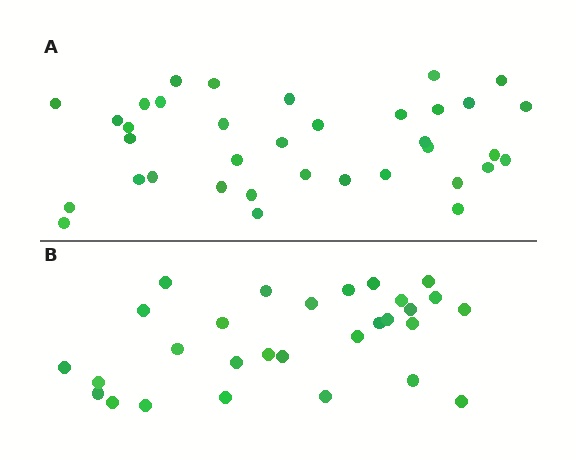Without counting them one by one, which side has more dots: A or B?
Region A (the top region) has more dots.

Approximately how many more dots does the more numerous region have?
Region A has roughly 8 or so more dots than region B.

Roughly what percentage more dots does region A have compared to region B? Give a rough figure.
About 25% more.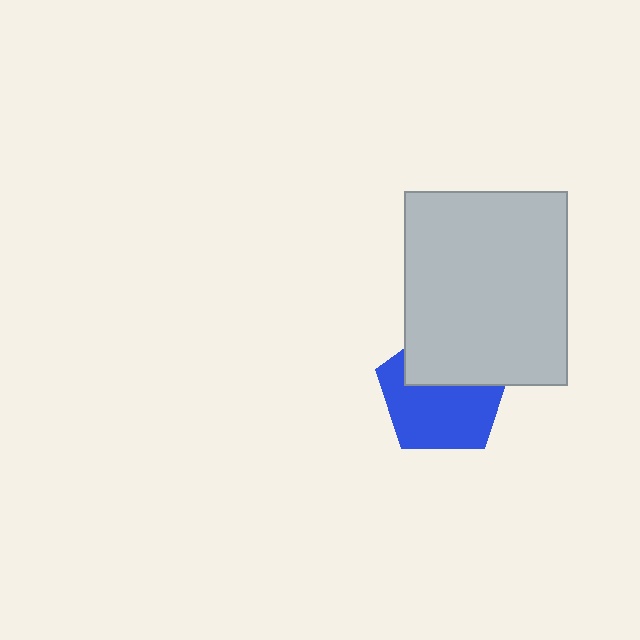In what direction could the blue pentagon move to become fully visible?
The blue pentagon could move down. That would shift it out from behind the light gray rectangle entirely.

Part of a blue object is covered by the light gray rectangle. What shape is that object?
It is a pentagon.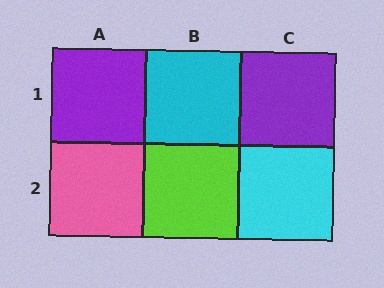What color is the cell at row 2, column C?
Cyan.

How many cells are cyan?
2 cells are cyan.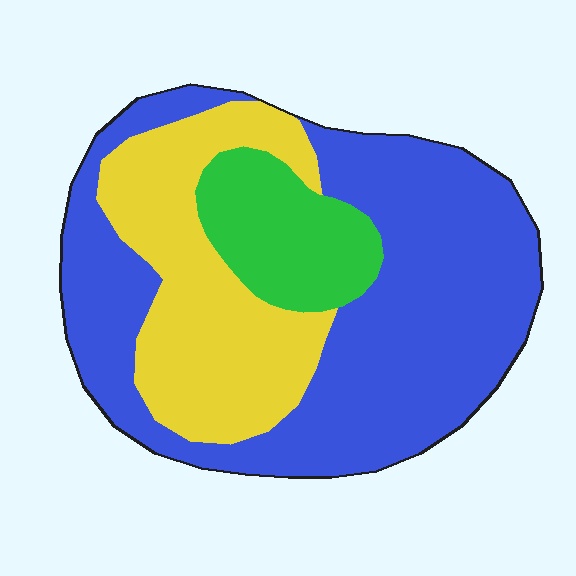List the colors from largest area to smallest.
From largest to smallest: blue, yellow, green.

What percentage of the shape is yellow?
Yellow covers about 30% of the shape.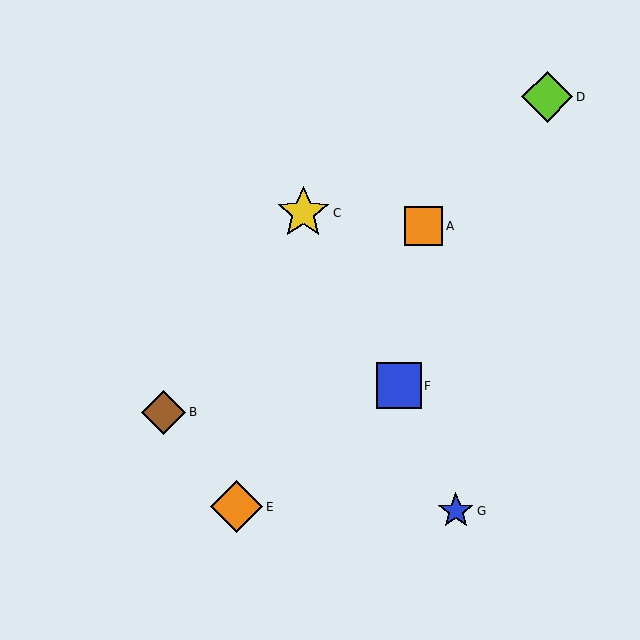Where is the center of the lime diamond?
The center of the lime diamond is at (547, 97).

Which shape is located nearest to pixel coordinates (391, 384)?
The blue square (labeled F) at (399, 386) is nearest to that location.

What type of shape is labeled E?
Shape E is an orange diamond.